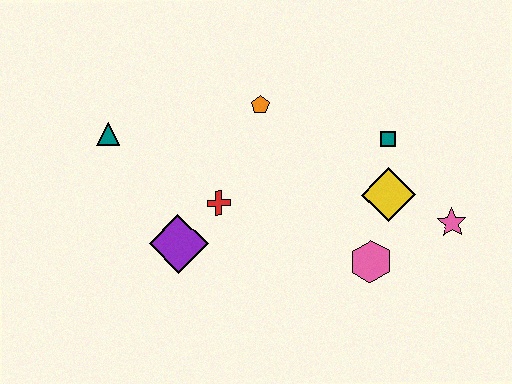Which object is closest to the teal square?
The yellow diamond is closest to the teal square.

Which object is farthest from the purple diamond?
The pink star is farthest from the purple diamond.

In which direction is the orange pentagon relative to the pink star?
The orange pentagon is to the left of the pink star.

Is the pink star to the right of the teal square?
Yes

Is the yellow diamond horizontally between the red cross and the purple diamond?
No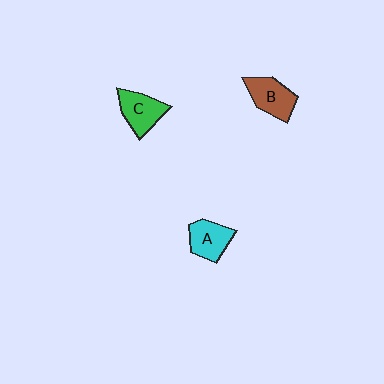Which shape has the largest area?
Shape B (brown).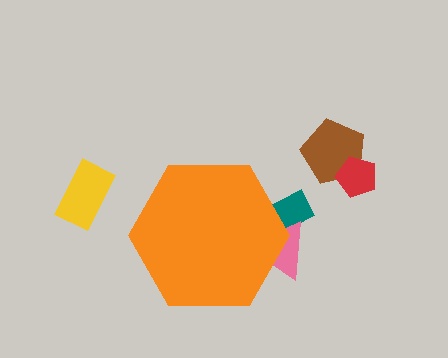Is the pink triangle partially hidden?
Yes, the pink triangle is partially hidden behind the orange hexagon.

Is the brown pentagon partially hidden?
No, the brown pentagon is fully visible.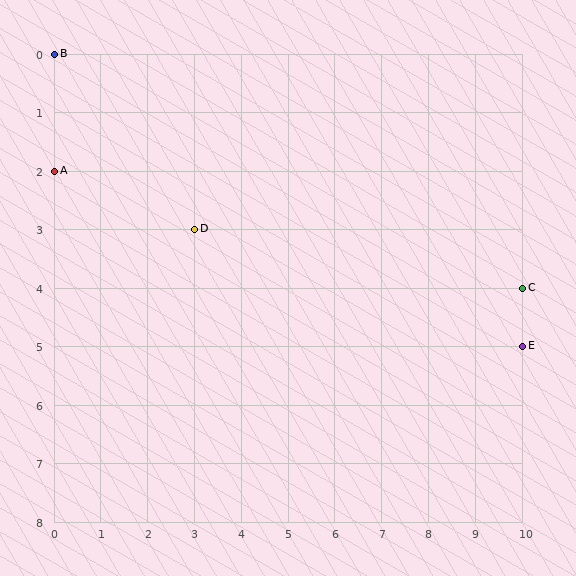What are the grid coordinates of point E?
Point E is at grid coordinates (10, 5).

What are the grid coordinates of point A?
Point A is at grid coordinates (0, 2).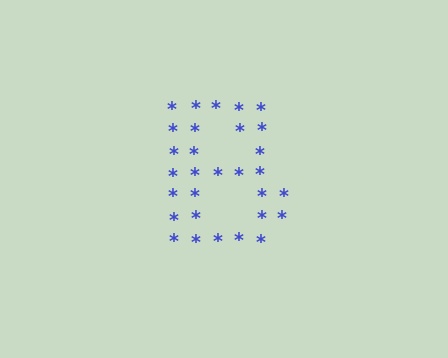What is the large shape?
The large shape is the letter B.